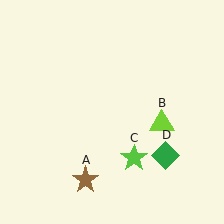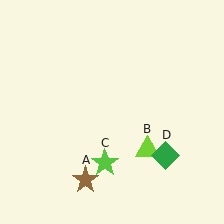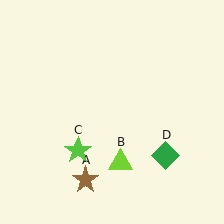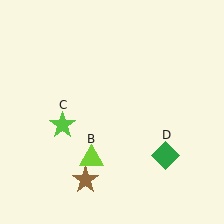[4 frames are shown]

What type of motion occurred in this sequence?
The lime triangle (object B), lime star (object C) rotated clockwise around the center of the scene.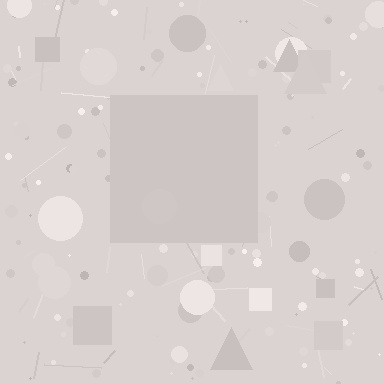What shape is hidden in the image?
A square is hidden in the image.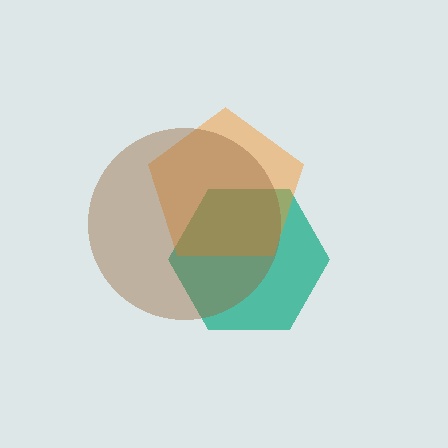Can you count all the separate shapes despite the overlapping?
Yes, there are 3 separate shapes.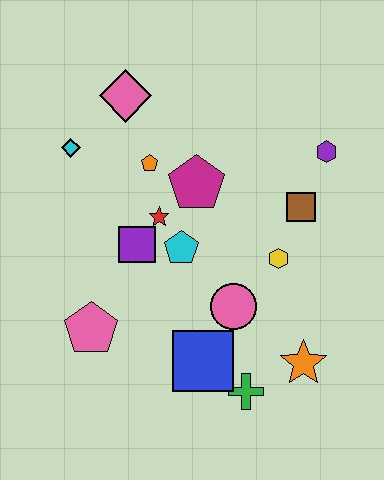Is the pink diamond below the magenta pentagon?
No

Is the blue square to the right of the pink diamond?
Yes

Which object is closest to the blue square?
The green cross is closest to the blue square.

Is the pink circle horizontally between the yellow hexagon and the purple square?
Yes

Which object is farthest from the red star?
The orange star is farthest from the red star.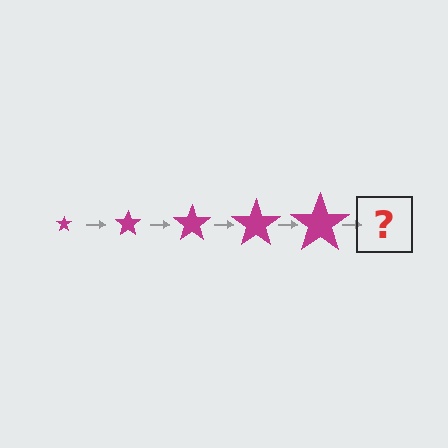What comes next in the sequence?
The next element should be a magenta star, larger than the previous one.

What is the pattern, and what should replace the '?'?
The pattern is that the star gets progressively larger each step. The '?' should be a magenta star, larger than the previous one.